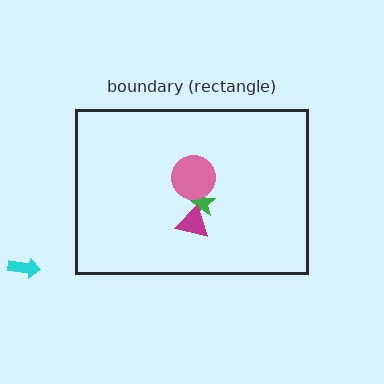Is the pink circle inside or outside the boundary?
Inside.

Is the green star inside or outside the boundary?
Inside.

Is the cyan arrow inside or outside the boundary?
Outside.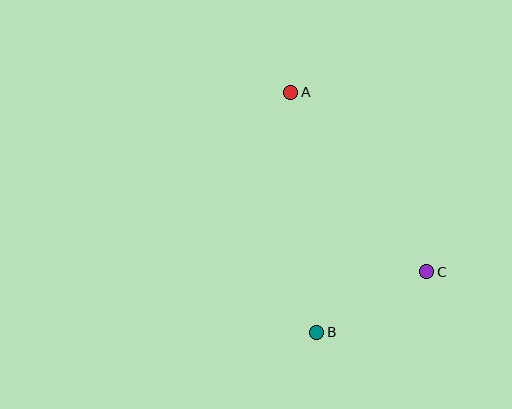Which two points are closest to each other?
Points B and C are closest to each other.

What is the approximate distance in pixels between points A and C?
The distance between A and C is approximately 225 pixels.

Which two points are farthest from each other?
Points A and B are farthest from each other.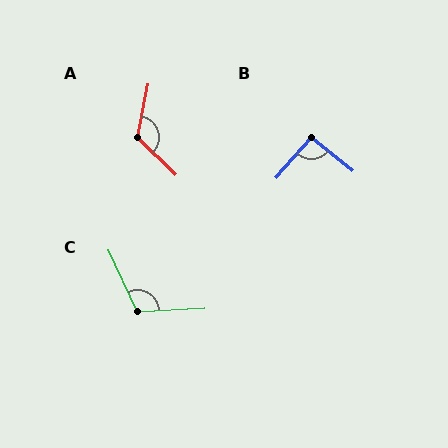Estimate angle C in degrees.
Approximately 111 degrees.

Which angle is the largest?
A, at approximately 123 degrees.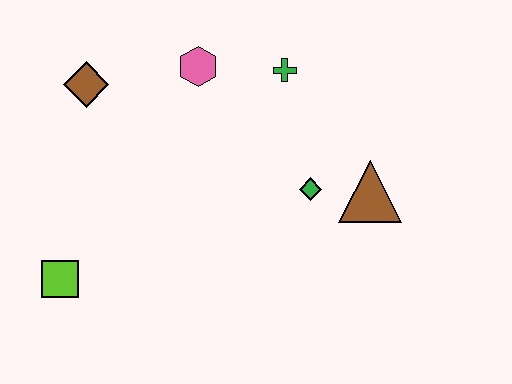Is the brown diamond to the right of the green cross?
No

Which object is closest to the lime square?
The brown diamond is closest to the lime square.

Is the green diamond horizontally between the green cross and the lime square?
No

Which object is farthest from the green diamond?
The lime square is farthest from the green diamond.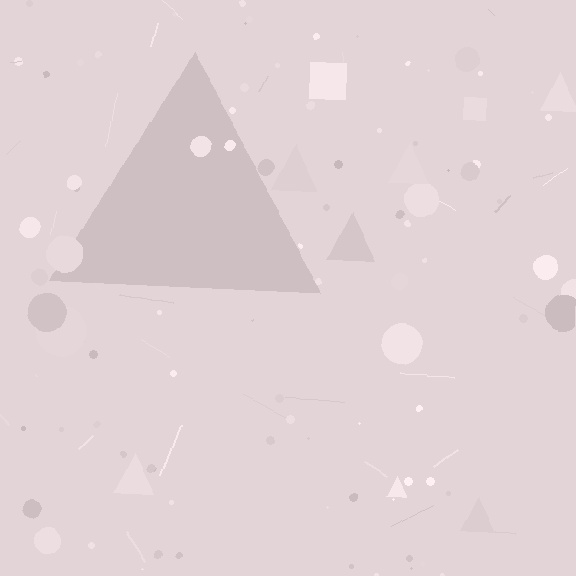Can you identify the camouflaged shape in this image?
The camouflaged shape is a triangle.